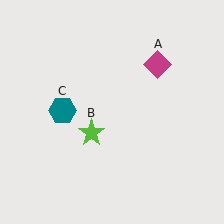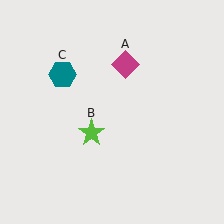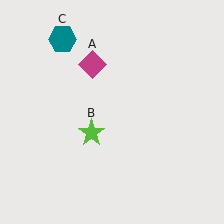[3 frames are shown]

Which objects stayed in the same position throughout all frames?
Lime star (object B) remained stationary.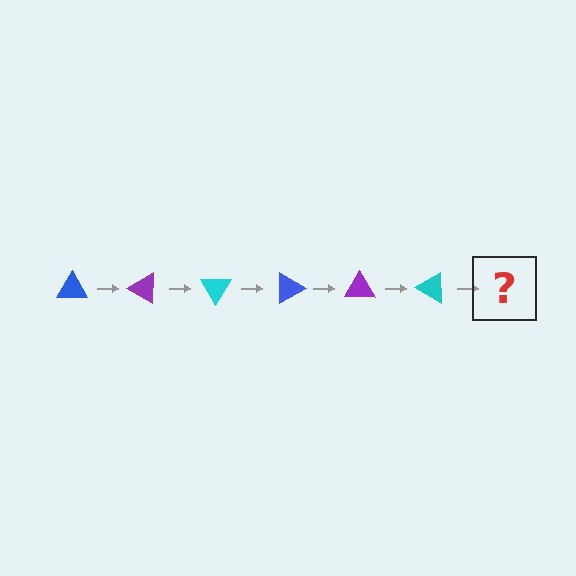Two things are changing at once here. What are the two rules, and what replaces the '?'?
The two rules are that it rotates 30 degrees each step and the color cycles through blue, purple, and cyan. The '?' should be a blue triangle, rotated 180 degrees from the start.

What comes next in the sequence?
The next element should be a blue triangle, rotated 180 degrees from the start.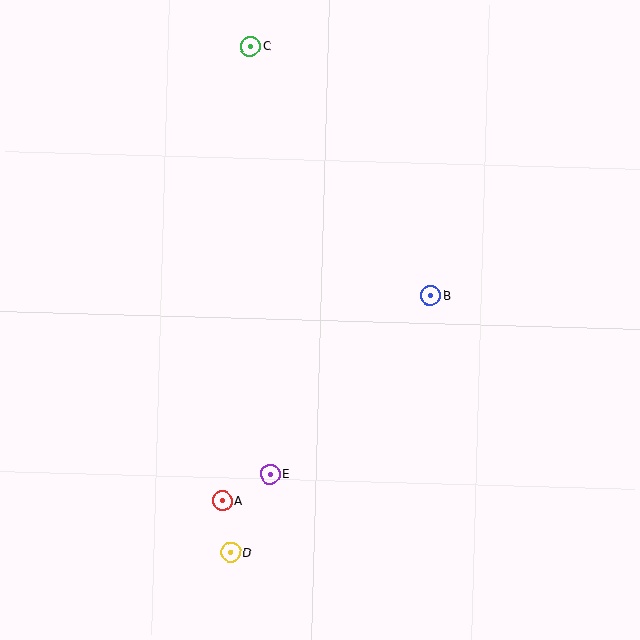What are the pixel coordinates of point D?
Point D is at (231, 552).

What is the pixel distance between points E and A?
The distance between E and A is 55 pixels.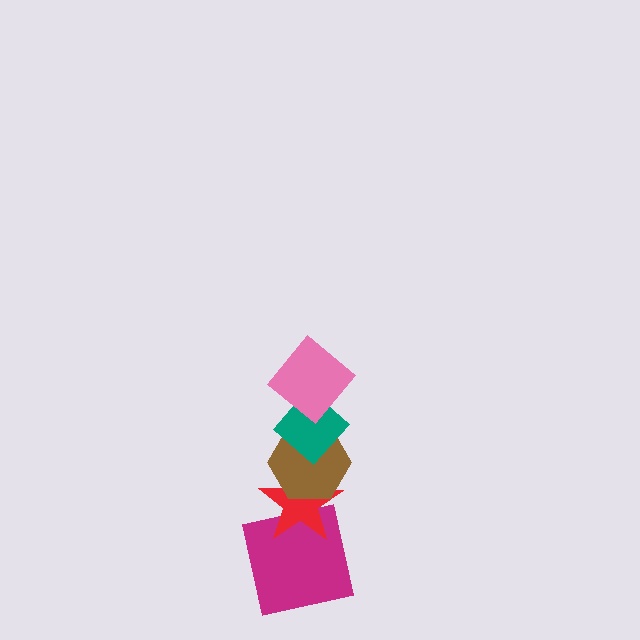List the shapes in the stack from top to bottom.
From top to bottom: the pink diamond, the teal diamond, the brown hexagon, the red star, the magenta square.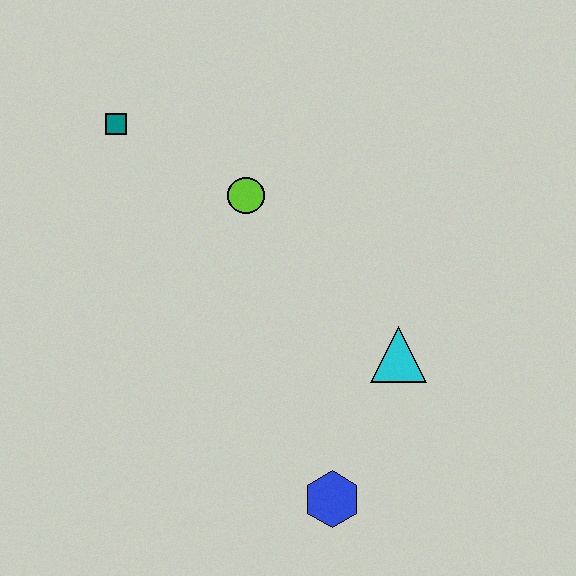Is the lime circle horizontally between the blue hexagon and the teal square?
Yes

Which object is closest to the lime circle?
The teal square is closest to the lime circle.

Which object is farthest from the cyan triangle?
The teal square is farthest from the cyan triangle.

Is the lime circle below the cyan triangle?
No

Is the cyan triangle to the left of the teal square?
No